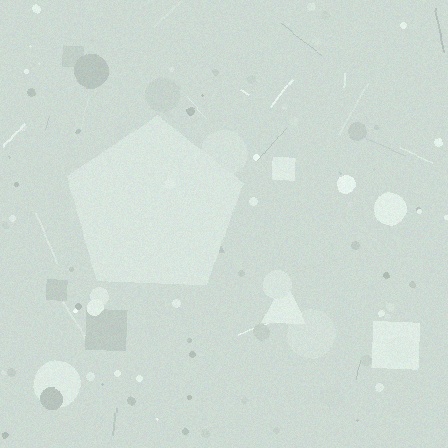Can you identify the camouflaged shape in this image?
The camouflaged shape is a pentagon.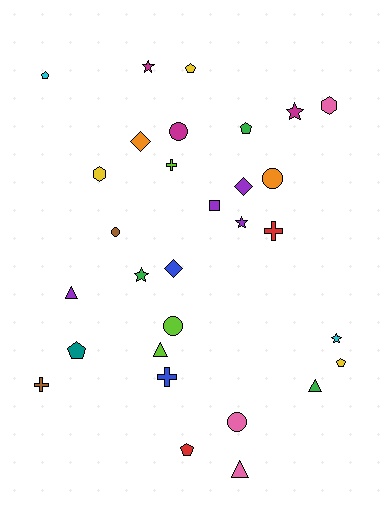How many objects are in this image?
There are 30 objects.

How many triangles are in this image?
There are 4 triangles.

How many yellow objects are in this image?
There are 3 yellow objects.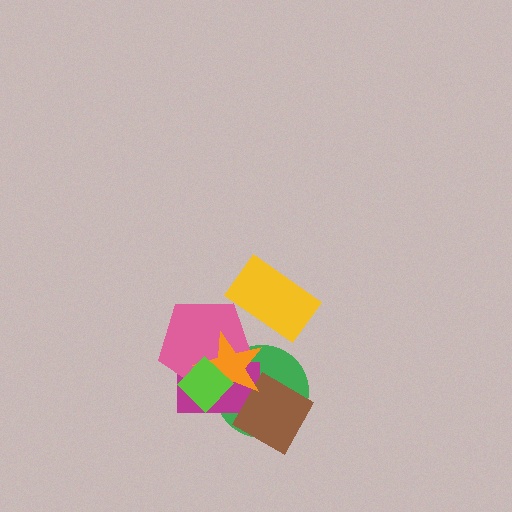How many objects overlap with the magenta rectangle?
5 objects overlap with the magenta rectangle.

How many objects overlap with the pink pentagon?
5 objects overlap with the pink pentagon.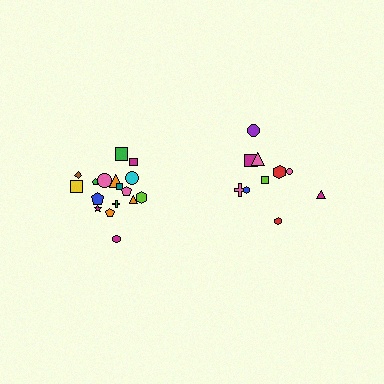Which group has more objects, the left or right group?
The left group.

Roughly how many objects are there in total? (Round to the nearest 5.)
Roughly 30 objects in total.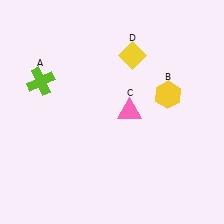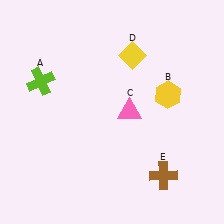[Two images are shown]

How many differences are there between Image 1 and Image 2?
There is 1 difference between the two images.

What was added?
A brown cross (E) was added in Image 2.